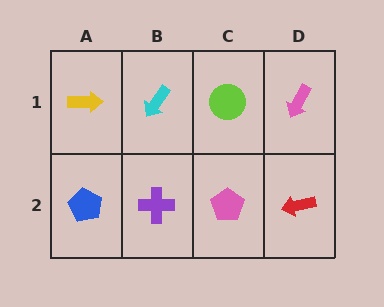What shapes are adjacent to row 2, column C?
A lime circle (row 1, column C), a purple cross (row 2, column B), a red arrow (row 2, column D).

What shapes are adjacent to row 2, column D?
A pink arrow (row 1, column D), a pink pentagon (row 2, column C).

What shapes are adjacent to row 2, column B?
A cyan arrow (row 1, column B), a blue pentagon (row 2, column A), a pink pentagon (row 2, column C).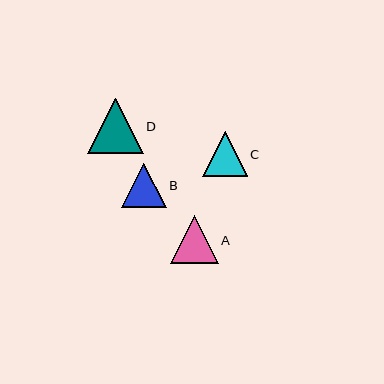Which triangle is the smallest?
Triangle B is the smallest with a size of approximately 44 pixels.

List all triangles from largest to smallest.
From largest to smallest: D, A, C, B.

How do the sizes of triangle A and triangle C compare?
Triangle A and triangle C are approximately the same size.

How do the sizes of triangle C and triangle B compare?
Triangle C and triangle B are approximately the same size.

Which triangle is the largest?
Triangle D is the largest with a size of approximately 56 pixels.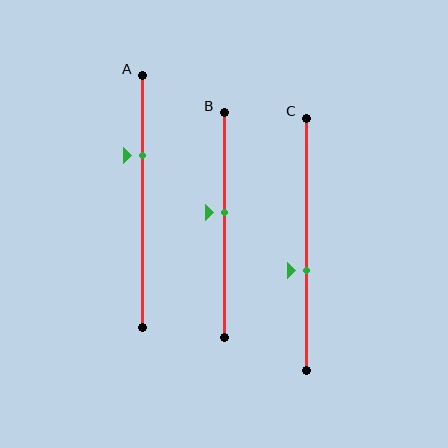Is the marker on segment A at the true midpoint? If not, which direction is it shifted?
No, the marker on segment A is shifted upward by about 18% of the segment length.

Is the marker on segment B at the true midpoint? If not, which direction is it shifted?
No, the marker on segment B is shifted upward by about 6% of the segment length.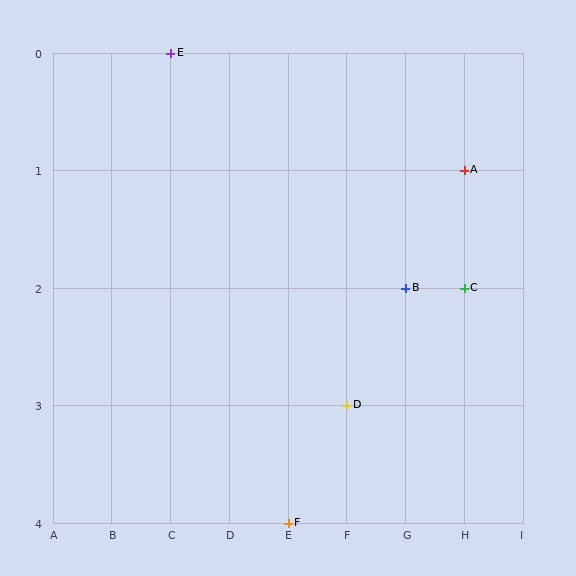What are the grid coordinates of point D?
Point D is at grid coordinates (F, 3).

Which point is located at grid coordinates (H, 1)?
Point A is at (H, 1).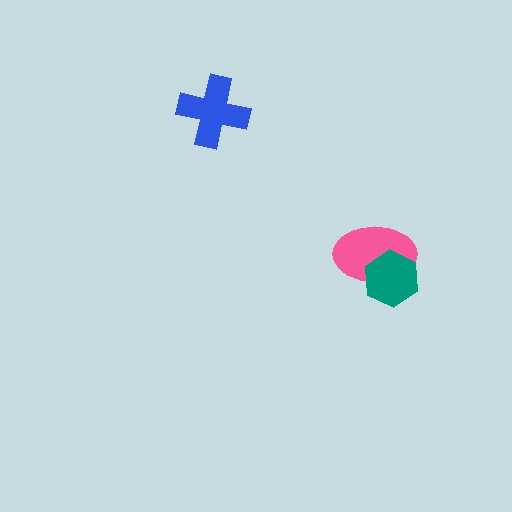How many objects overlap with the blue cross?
0 objects overlap with the blue cross.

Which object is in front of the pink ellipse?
The teal hexagon is in front of the pink ellipse.